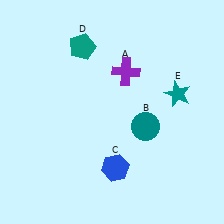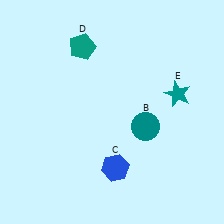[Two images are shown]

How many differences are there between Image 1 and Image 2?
There is 1 difference between the two images.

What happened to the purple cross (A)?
The purple cross (A) was removed in Image 2. It was in the top-right area of Image 1.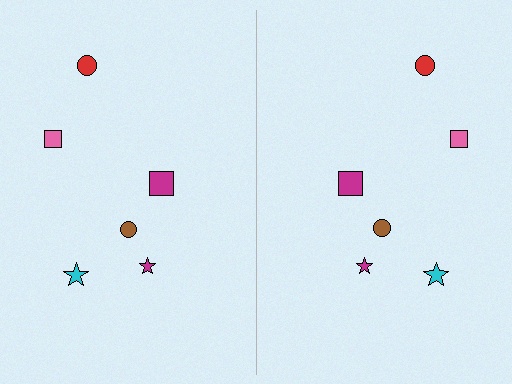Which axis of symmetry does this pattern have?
The pattern has a vertical axis of symmetry running through the center of the image.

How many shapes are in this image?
There are 12 shapes in this image.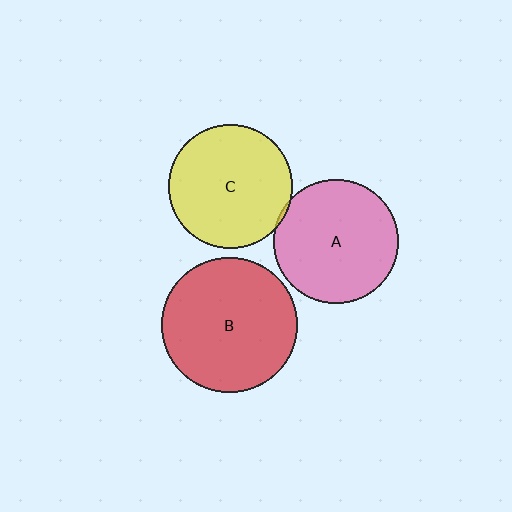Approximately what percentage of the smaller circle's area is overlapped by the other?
Approximately 5%.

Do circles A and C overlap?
Yes.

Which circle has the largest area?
Circle B (red).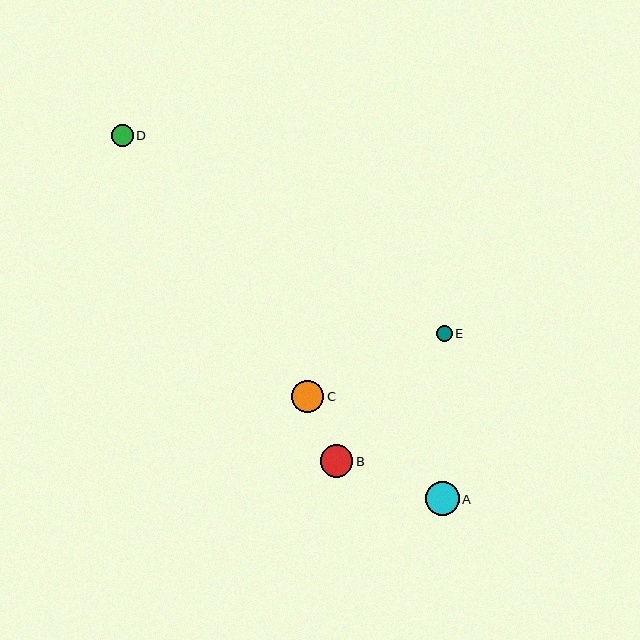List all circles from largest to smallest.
From largest to smallest: A, B, C, D, E.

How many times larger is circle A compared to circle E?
Circle A is approximately 2.1 times the size of circle E.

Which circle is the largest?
Circle A is the largest with a size of approximately 34 pixels.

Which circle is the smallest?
Circle E is the smallest with a size of approximately 16 pixels.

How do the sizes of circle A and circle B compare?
Circle A and circle B are approximately the same size.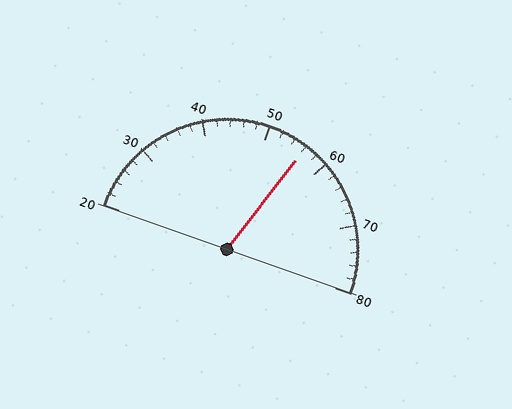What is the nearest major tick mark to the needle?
The nearest major tick mark is 60.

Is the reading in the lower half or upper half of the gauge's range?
The reading is in the upper half of the range (20 to 80).